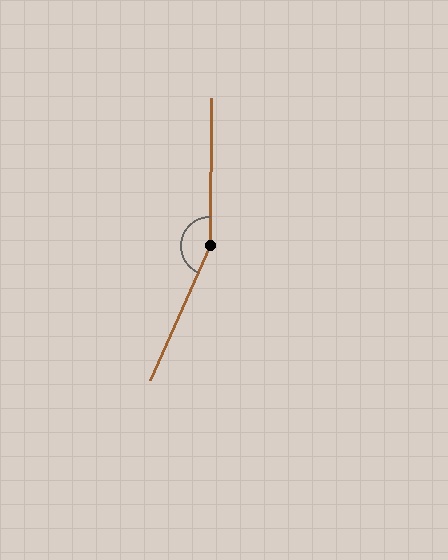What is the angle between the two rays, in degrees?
Approximately 157 degrees.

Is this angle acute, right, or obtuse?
It is obtuse.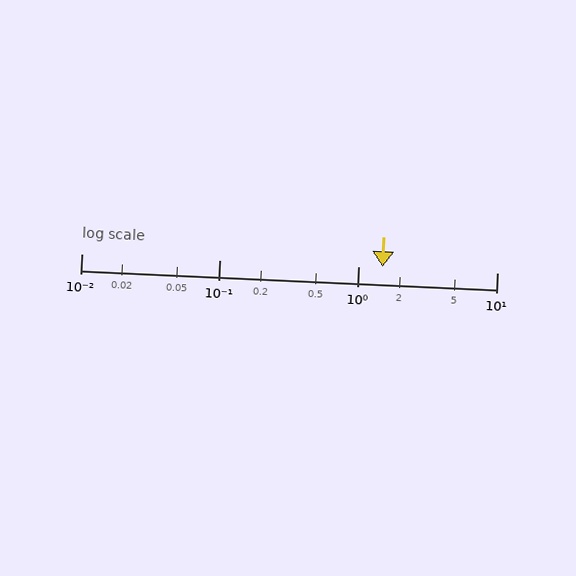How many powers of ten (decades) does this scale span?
The scale spans 3 decades, from 0.01 to 10.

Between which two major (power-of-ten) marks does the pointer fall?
The pointer is between 1 and 10.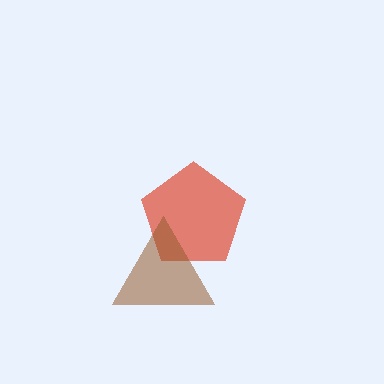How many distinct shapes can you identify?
There are 2 distinct shapes: a red pentagon, a brown triangle.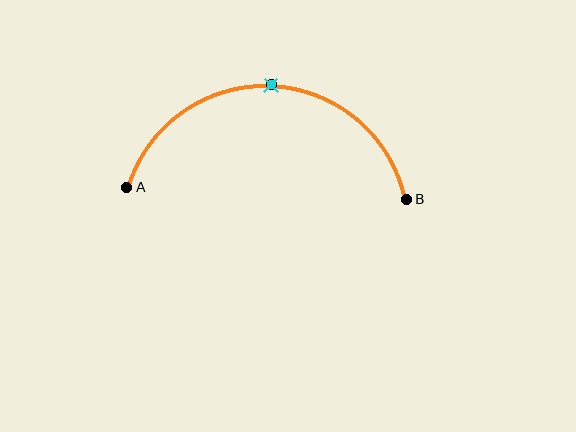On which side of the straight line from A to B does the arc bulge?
The arc bulges above the straight line connecting A and B.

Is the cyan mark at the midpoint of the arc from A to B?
Yes. The cyan mark lies on the arc at equal arc-length from both A and B — it is the arc midpoint.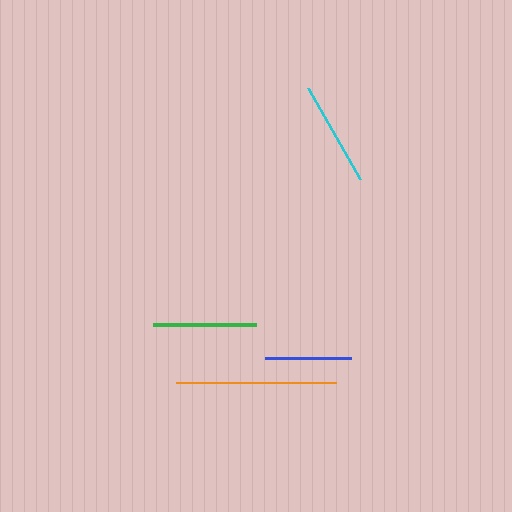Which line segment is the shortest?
The blue line is the shortest at approximately 86 pixels.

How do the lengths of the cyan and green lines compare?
The cyan and green lines are approximately the same length.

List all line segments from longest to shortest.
From longest to shortest: orange, cyan, green, blue.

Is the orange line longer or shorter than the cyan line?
The orange line is longer than the cyan line.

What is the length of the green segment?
The green segment is approximately 103 pixels long.